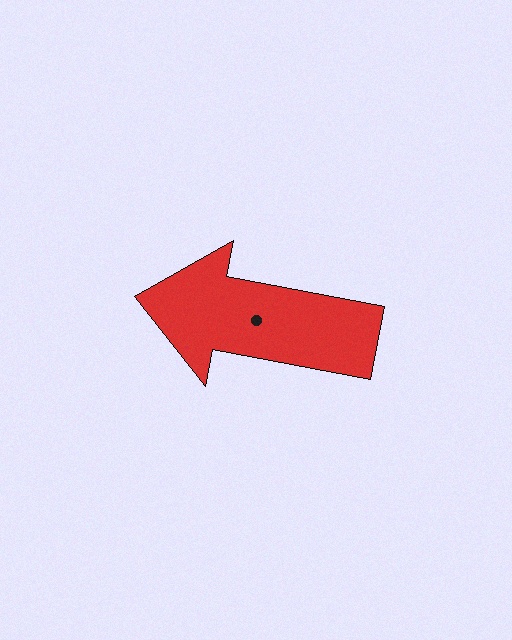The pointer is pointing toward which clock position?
Roughly 9 o'clock.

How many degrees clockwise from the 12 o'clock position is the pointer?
Approximately 281 degrees.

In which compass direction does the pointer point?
West.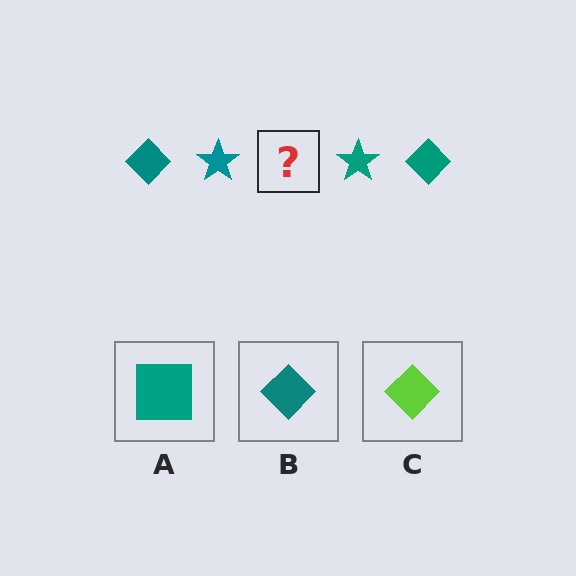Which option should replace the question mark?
Option B.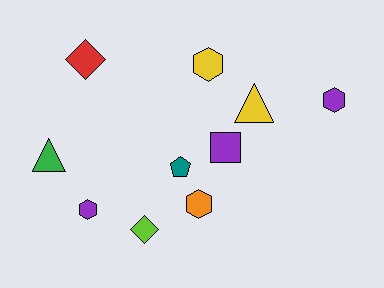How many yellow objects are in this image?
There are 2 yellow objects.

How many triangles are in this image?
There are 2 triangles.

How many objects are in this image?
There are 10 objects.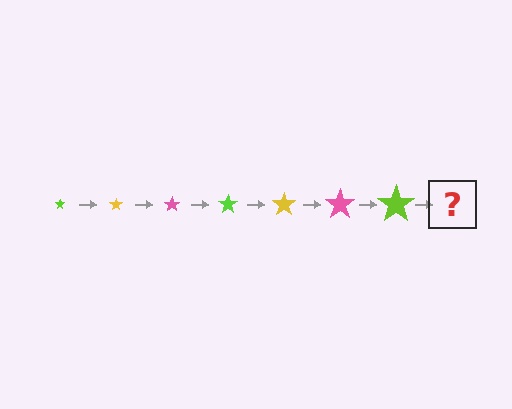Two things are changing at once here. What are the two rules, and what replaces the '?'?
The two rules are that the star grows larger each step and the color cycles through lime, yellow, and pink. The '?' should be a yellow star, larger than the previous one.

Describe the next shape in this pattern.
It should be a yellow star, larger than the previous one.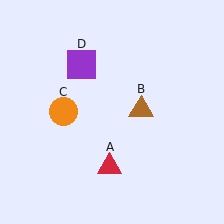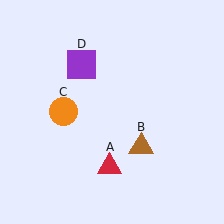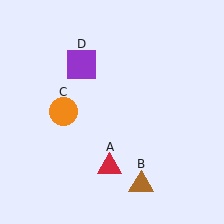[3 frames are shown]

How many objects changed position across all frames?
1 object changed position: brown triangle (object B).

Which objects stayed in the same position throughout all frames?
Red triangle (object A) and orange circle (object C) and purple square (object D) remained stationary.